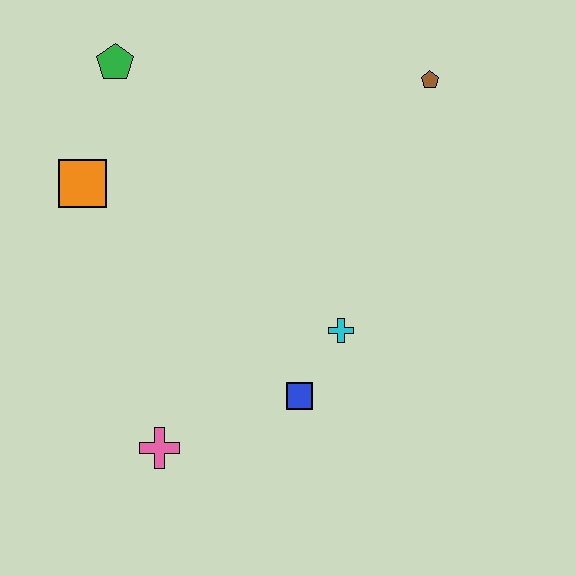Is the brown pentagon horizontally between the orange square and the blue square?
No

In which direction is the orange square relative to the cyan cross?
The orange square is to the left of the cyan cross.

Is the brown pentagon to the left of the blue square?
No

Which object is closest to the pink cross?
The blue square is closest to the pink cross.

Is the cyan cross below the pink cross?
No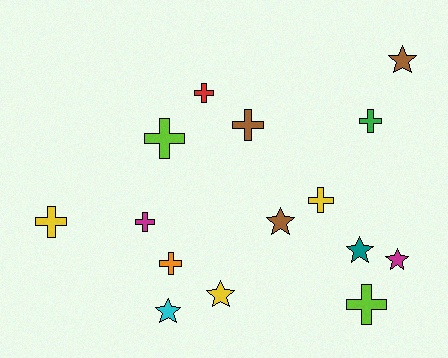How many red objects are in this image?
There is 1 red object.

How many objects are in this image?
There are 15 objects.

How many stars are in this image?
There are 6 stars.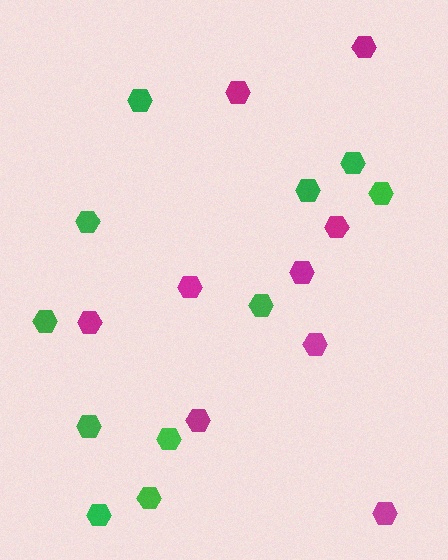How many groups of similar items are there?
There are 2 groups: one group of magenta hexagons (9) and one group of green hexagons (11).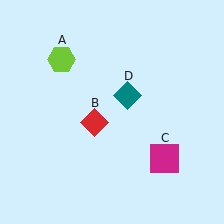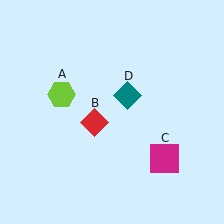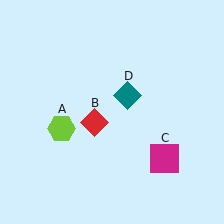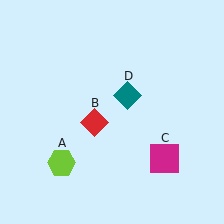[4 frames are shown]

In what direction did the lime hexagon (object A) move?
The lime hexagon (object A) moved down.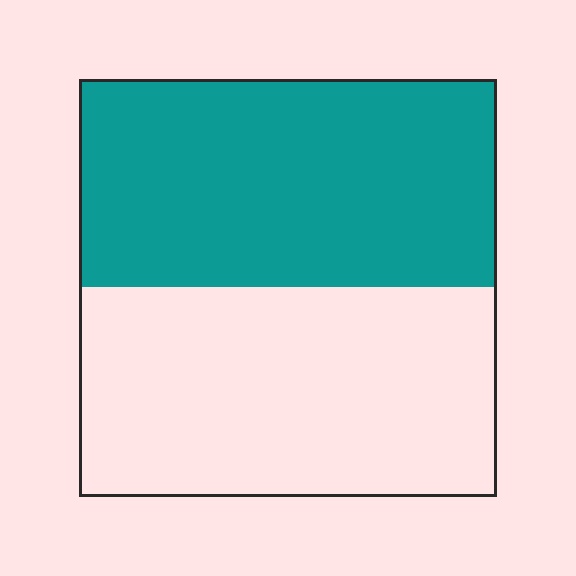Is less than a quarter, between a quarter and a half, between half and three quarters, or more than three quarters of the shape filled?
Between a quarter and a half.